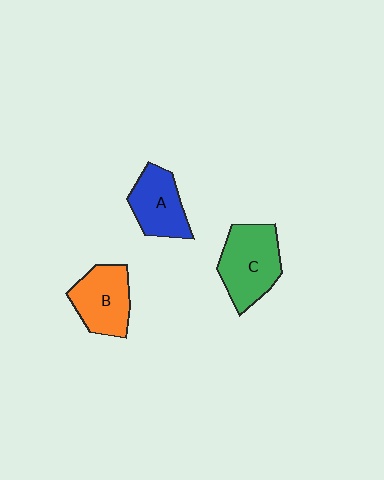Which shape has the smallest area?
Shape A (blue).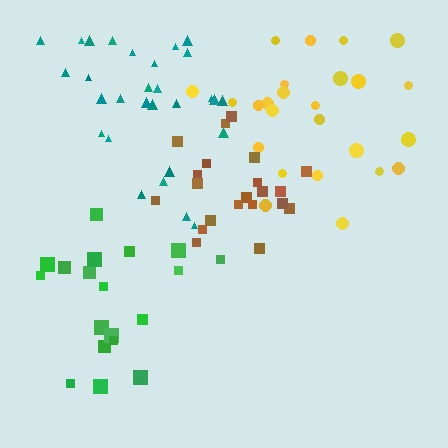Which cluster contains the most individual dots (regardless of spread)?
Teal (29).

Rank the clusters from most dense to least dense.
brown, green, yellow, teal.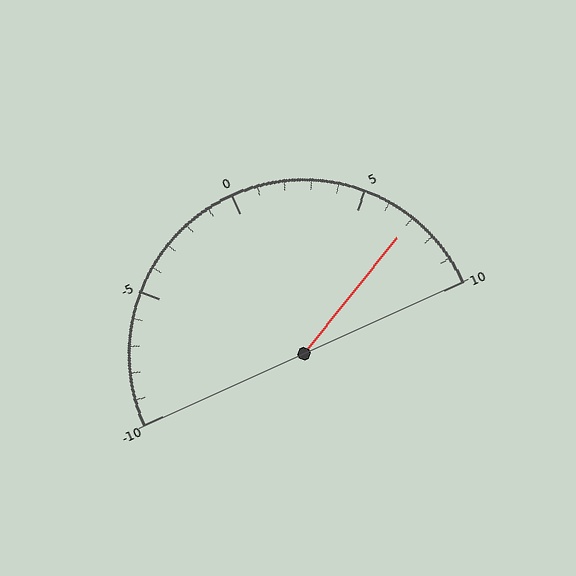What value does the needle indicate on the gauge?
The needle indicates approximately 7.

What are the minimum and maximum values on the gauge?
The gauge ranges from -10 to 10.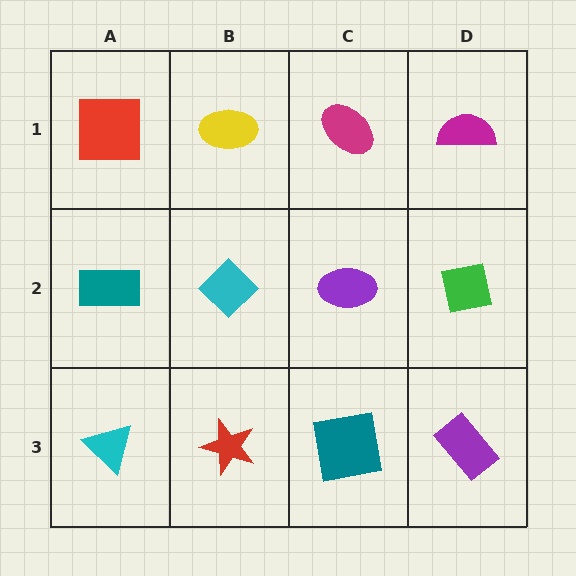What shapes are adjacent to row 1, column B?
A cyan diamond (row 2, column B), a red square (row 1, column A), a magenta ellipse (row 1, column C).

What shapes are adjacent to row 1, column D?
A green square (row 2, column D), a magenta ellipse (row 1, column C).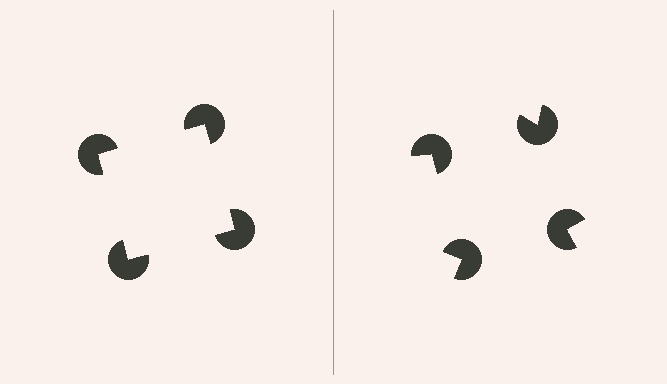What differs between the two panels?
The pac-man discs are positioned identically on both sides; only the wedge orientations differ. On the left they align to a square; on the right they are misaligned.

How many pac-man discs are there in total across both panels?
8 — 4 on each side.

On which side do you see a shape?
An illusory square appears on the left side. On the right side the wedge cuts are rotated, so no coherent shape forms.